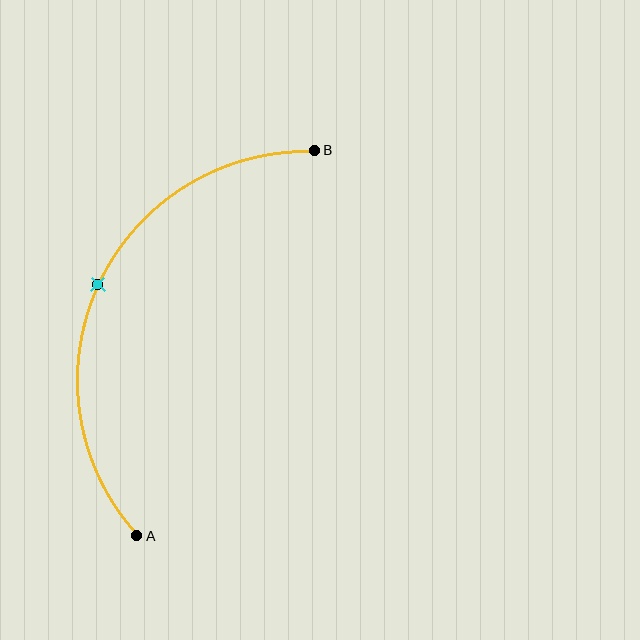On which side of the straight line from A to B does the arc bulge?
The arc bulges to the left of the straight line connecting A and B.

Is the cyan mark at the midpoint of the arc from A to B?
Yes. The cyan mark lies on the arc at equal arc-length from both A and B — it is the arc midpoint.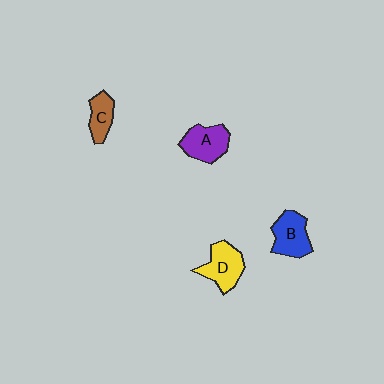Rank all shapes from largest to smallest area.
From largest to smallest: D (yellow), B (blue), A (purple), C (brown).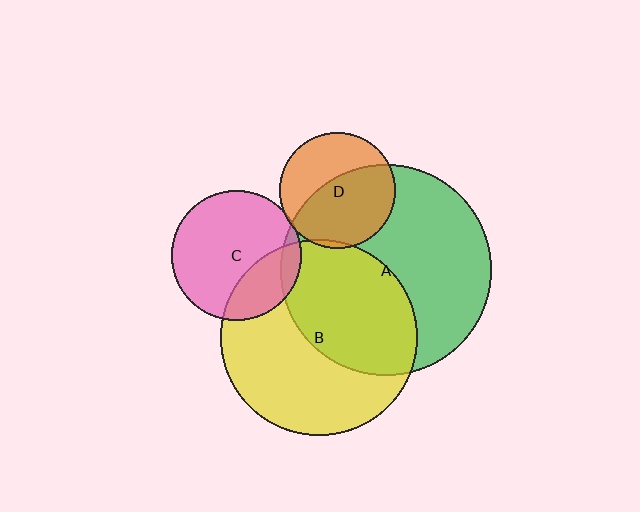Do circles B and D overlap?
Yes.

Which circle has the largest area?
Circle A (green).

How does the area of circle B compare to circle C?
Approximately 2.3 times.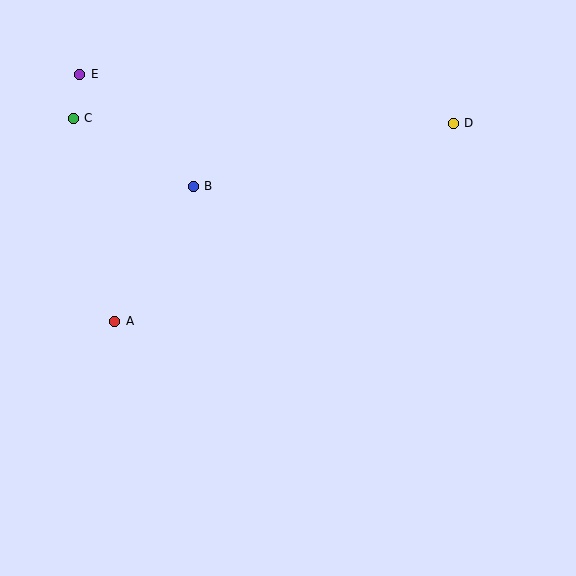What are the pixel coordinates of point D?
Point D is at (453, 123).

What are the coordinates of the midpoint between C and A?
The midpoint between C and A is at (94, 220).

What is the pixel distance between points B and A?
The distance between B and A is 156 pixels.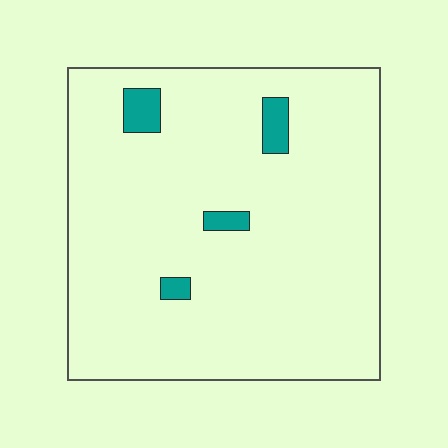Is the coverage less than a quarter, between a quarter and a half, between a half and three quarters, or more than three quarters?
Less than a quarter.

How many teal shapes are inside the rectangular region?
4.